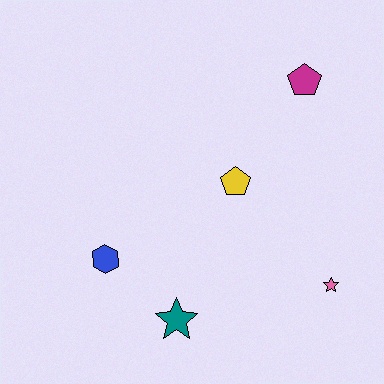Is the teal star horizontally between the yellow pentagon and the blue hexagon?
Yes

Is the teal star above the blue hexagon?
No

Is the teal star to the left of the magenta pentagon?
Yes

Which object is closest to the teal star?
The blue hexagon is closest to the teal star.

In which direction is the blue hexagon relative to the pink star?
The blue hexagon is to the left of the pink star.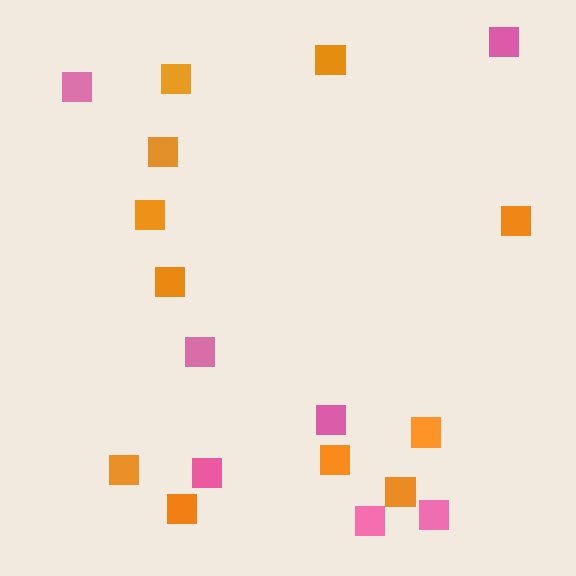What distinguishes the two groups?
There are 2 groups: one group of pink squares (7) and one group of orange squares (11).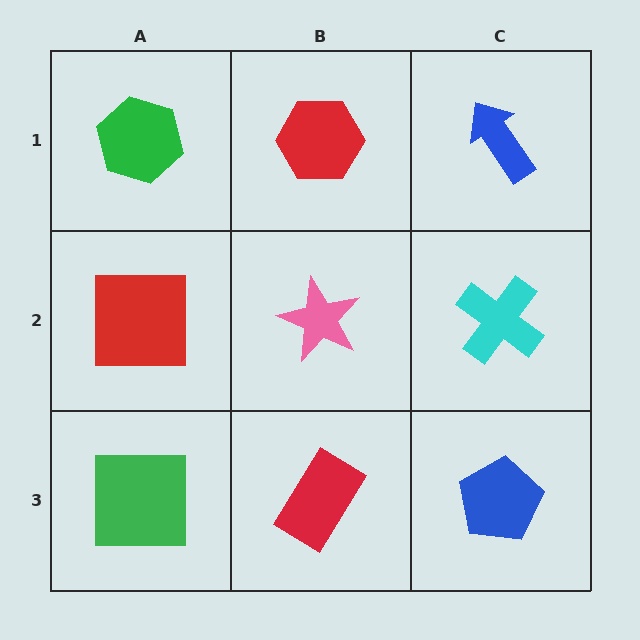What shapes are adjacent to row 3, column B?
A pink star (row 2, column B), a green square (row 3, column A), a blue pentagon (row 3, column C).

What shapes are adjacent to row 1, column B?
A pink star (row 2, column B), a green hexagon (row 1, column A), a blue arrow (row 1, column C).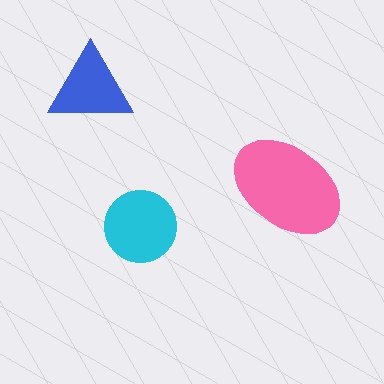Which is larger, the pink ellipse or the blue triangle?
The pink ellipse.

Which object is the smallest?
The blue triangle.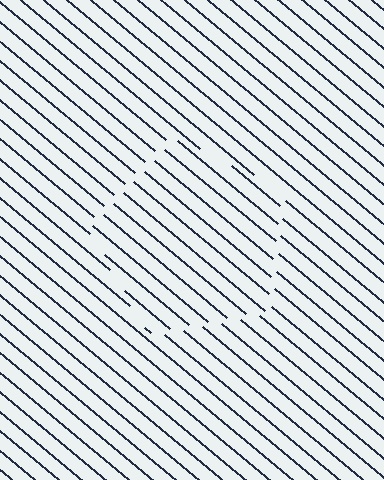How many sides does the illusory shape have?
5 sides — the line-ends trace a pentagon.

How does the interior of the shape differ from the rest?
The interior of the shape contains the same grating, shifted by half a period — the contour is defined by the phase discontinuity where line-ends from the inner and outer gratings abut.